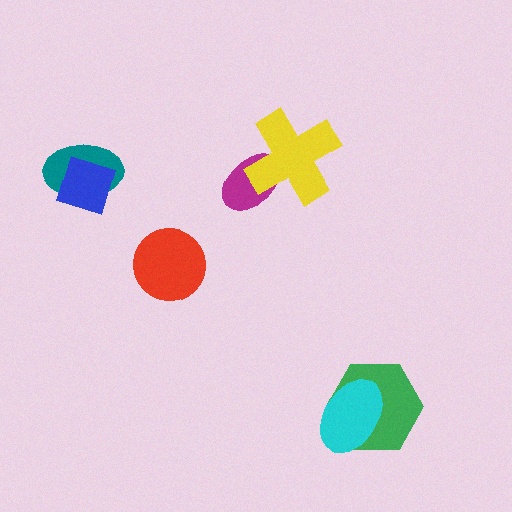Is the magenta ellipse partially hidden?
Yes, it is partially covered by another shape.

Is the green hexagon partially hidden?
Yes, it is partially covered by another shape.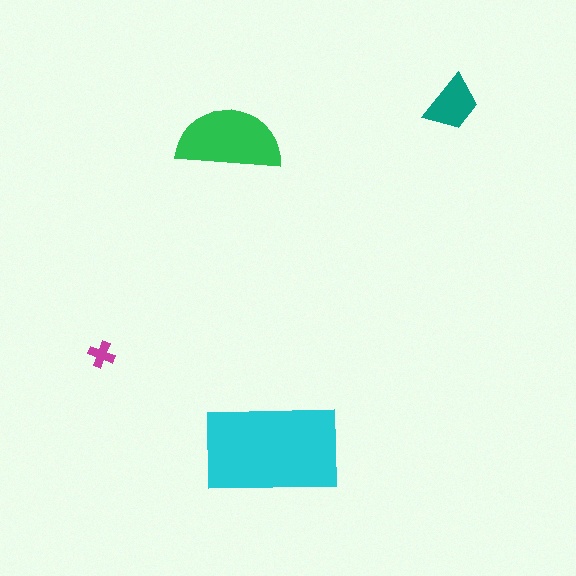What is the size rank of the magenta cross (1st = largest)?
4th.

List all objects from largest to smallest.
The cyan rectangle, the green semicircle, the teal trapezoid, the magenta cross.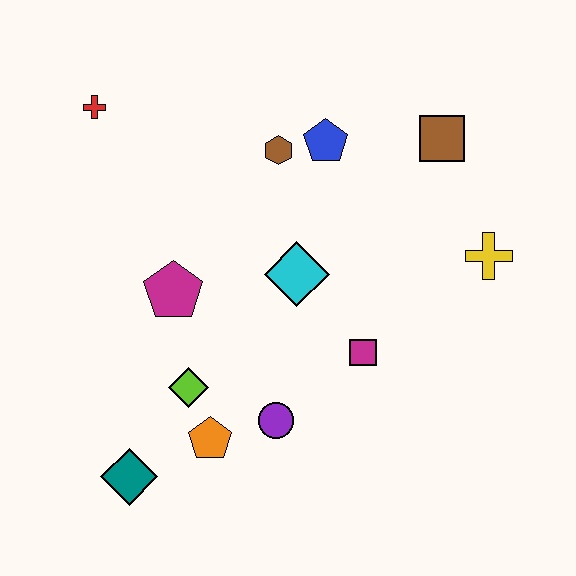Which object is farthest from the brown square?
The teal diamond is farthest from the brown square.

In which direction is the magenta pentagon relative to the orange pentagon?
The magenta pentagon is above the orange pentagon.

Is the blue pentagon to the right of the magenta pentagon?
Yes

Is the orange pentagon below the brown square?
Yes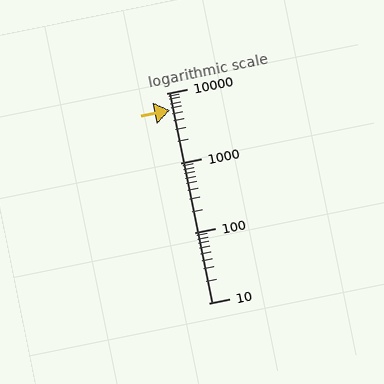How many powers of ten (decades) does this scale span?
The scale spans 3 decades, from 10 to 10000.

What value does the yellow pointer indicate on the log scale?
The pointer indicates approximately 5600.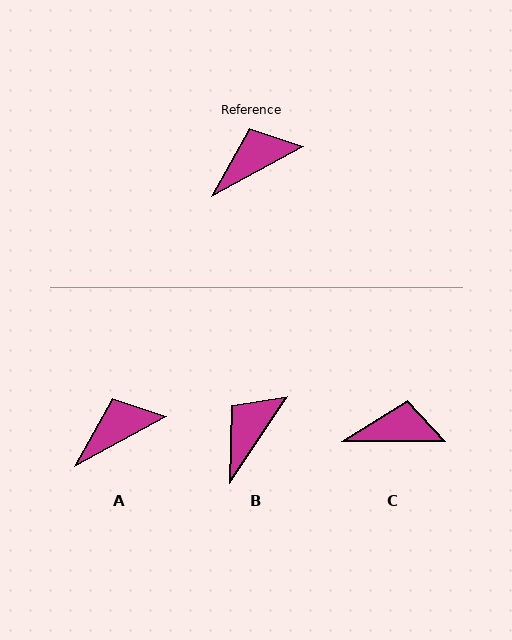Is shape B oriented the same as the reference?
No, it is off by about 28 degrees.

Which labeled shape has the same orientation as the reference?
A.